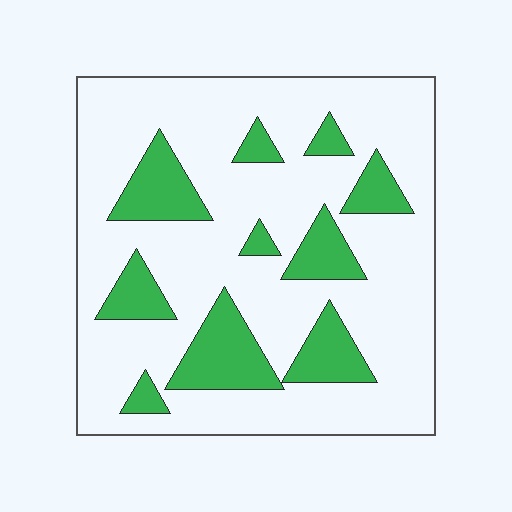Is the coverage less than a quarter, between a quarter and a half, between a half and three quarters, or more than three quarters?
Less than a quarter.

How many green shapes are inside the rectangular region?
10.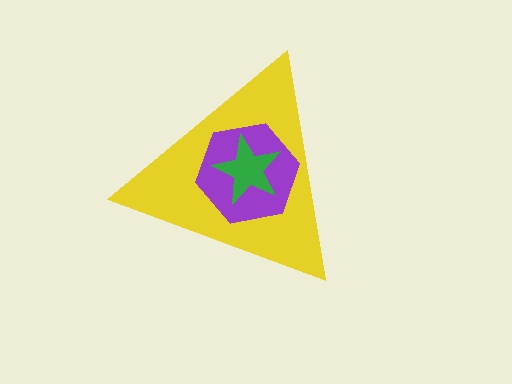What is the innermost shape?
The green star.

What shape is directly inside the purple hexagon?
The green star.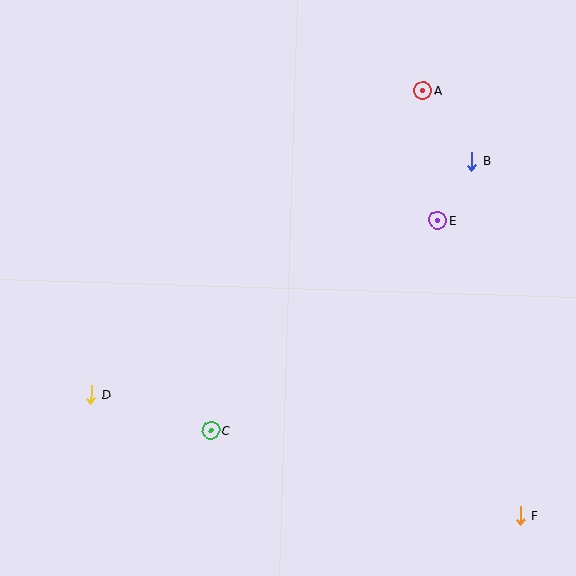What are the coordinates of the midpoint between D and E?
The midpoint between D and E is at (264, 308).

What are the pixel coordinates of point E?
Point E is at (438, 220).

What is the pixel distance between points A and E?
The distance between A and E is 131 pixels.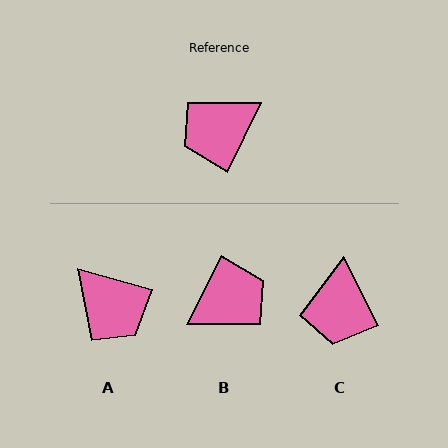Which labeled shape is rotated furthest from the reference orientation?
B, about 179 degrees away.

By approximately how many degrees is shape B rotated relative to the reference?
Approximately 179 degrees counter-clockwise.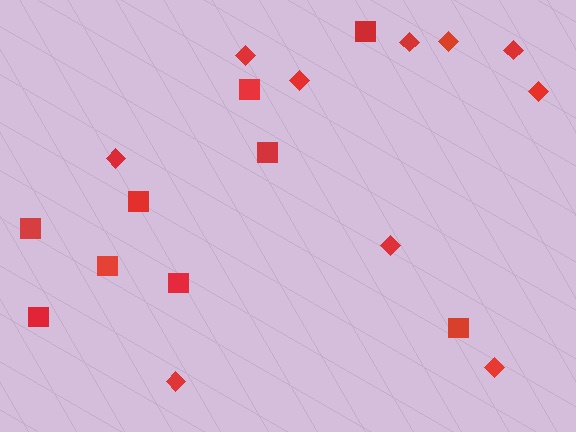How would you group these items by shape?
There are 2 groups: one group of squares (9) and one group of diamonds (10).